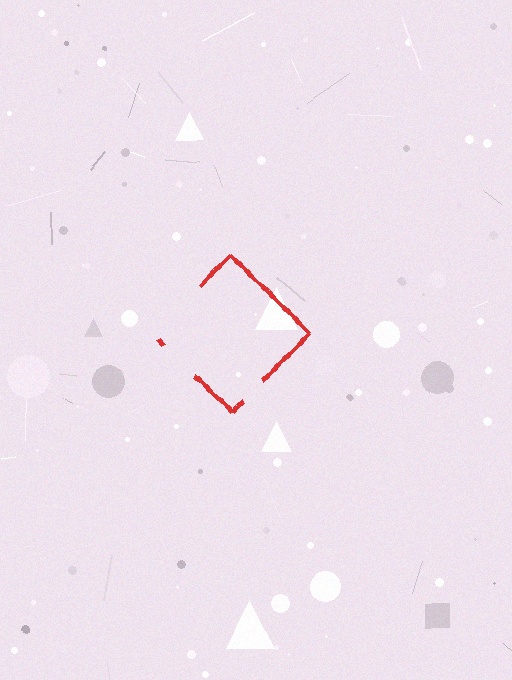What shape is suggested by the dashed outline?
The dashed outline suggests a diamond.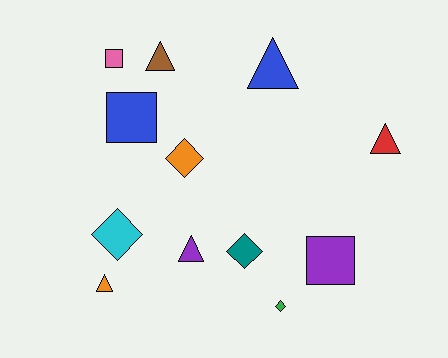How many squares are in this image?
There are 3 squares.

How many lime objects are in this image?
There are no lime objects.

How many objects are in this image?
There are 12 objects.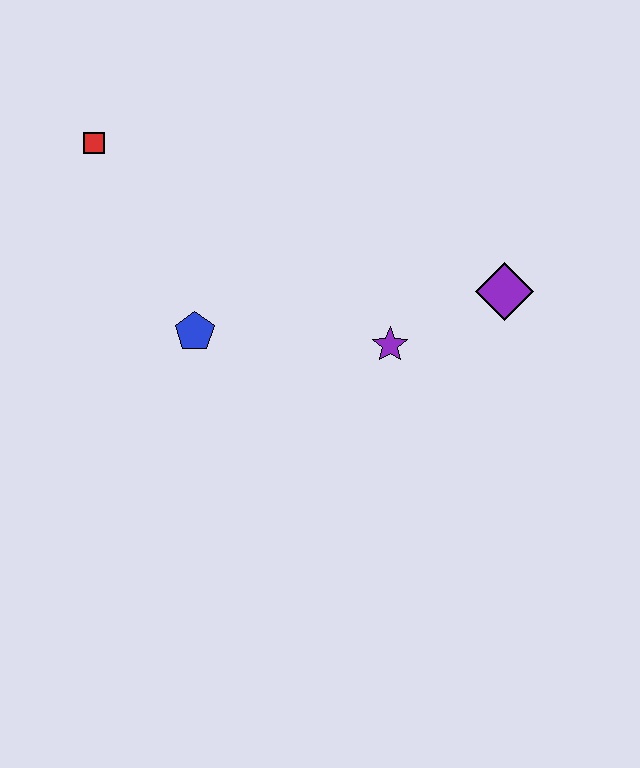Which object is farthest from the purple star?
The red square is farthest from the purple star.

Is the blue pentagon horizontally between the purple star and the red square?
Yes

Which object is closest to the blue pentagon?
The purple star is closest to the blue pentagon.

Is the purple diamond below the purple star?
No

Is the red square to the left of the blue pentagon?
Yes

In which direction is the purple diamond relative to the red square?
The purple diamond is to the right of the red square.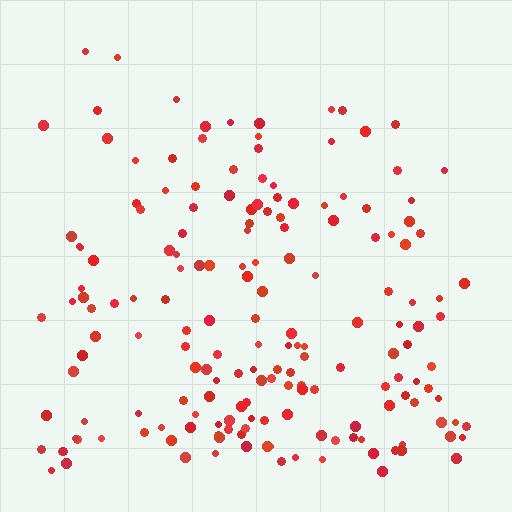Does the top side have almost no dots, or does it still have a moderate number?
Still a moderate number, just noticeably fewer than the bottom.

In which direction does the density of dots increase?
From top to bottom, with the bottom side densest.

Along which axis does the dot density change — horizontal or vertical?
Vertical.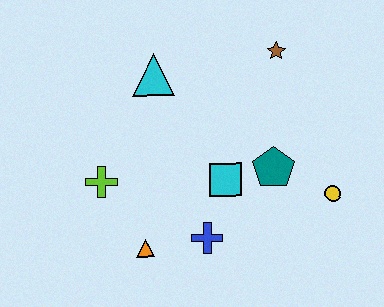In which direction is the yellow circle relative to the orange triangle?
The yellow circle is to the right of the orange triangle.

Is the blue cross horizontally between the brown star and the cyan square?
No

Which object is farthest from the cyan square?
The brown star is farthest from the cyan square.